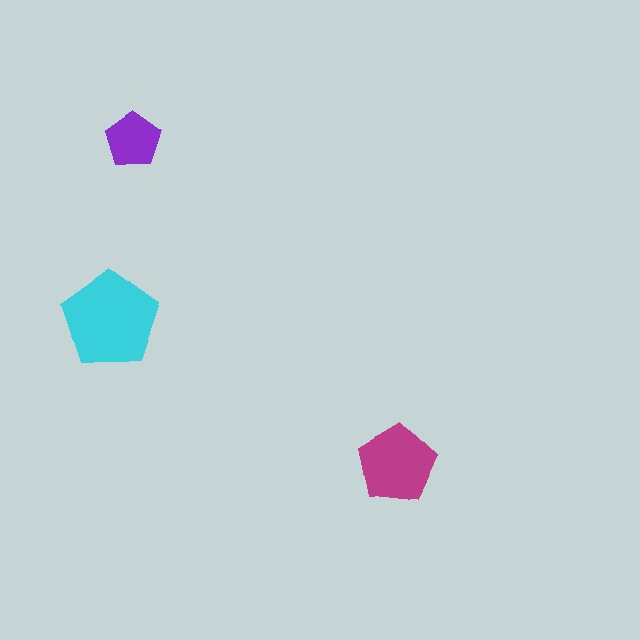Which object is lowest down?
The magenta pentagon is bottommost.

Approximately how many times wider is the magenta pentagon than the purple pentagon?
About 1.5 times wider.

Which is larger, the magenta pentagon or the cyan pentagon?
The cyan one.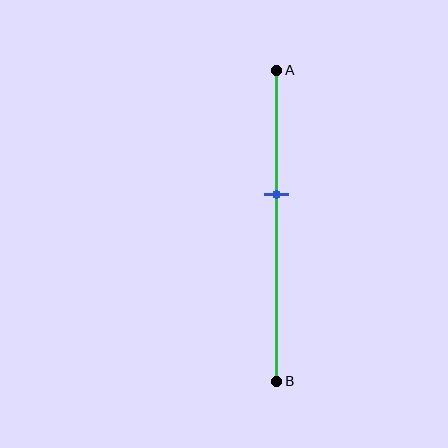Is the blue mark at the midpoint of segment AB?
No, the mark is at about 40% from A, not at the 50% midpoint.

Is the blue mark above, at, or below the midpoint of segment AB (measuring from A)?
The blue mark is above the midpoint of segment AB.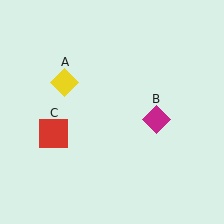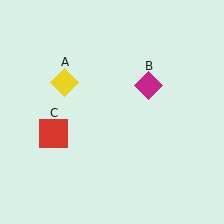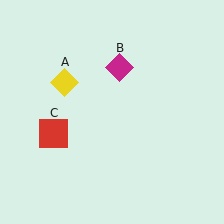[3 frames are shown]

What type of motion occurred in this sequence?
The magenta diamond (object B) rotated counterclockwise around the center of the scene.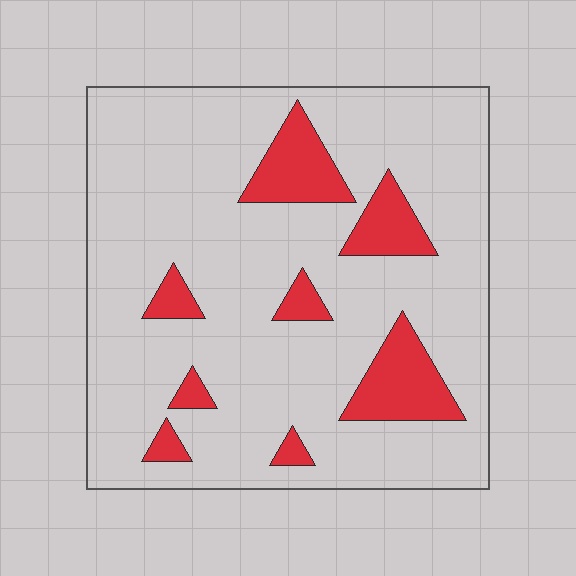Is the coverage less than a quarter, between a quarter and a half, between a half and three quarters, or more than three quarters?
Less than a quarter.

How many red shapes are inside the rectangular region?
8.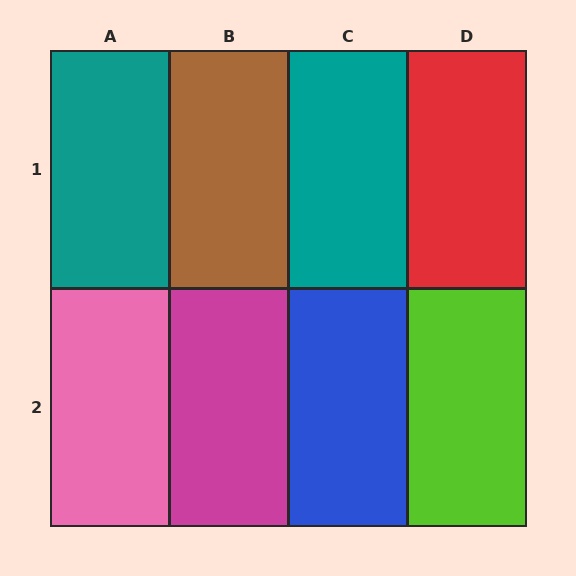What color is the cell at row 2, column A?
Pink.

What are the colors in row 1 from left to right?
Teal, brown, teal, red.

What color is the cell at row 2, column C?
Blue.